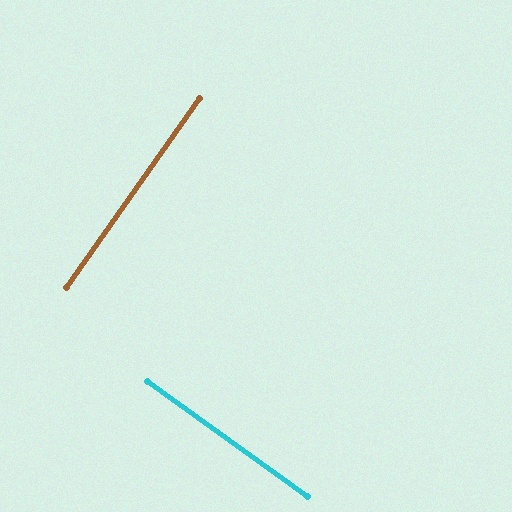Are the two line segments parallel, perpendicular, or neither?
Perpendicular — they meet at approximately 89°.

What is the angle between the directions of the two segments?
Approximately 89 degrees.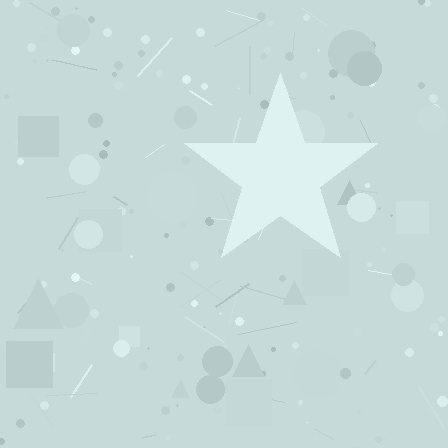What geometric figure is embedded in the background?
A star is embedded in the background.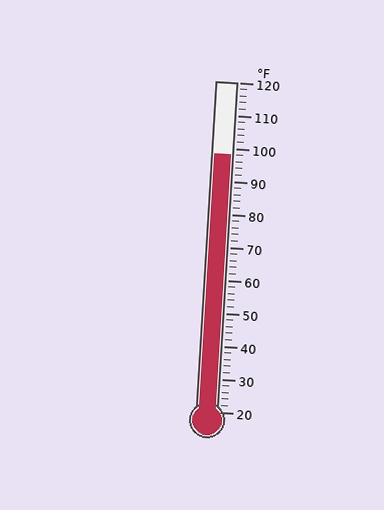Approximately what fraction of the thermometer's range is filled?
The thermometer is filled to approximately 80% of its range.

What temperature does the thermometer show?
The thermometer shows approximately 98°F.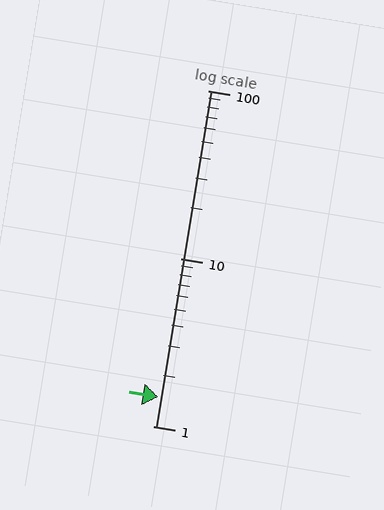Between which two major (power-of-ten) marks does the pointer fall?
The pointer is between 1 and 10.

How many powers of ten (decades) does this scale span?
The scale spans 2 decades, from 1 to 100.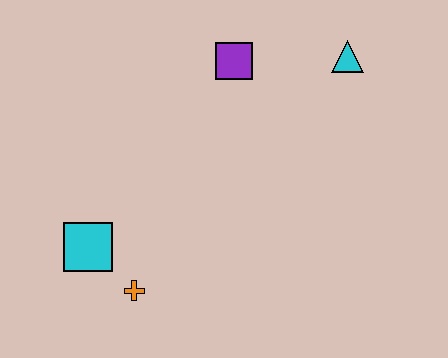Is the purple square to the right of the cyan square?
Yes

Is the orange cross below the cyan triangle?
Yes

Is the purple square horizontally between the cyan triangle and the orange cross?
Yes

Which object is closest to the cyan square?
The orange cross is closest to the cyan square.